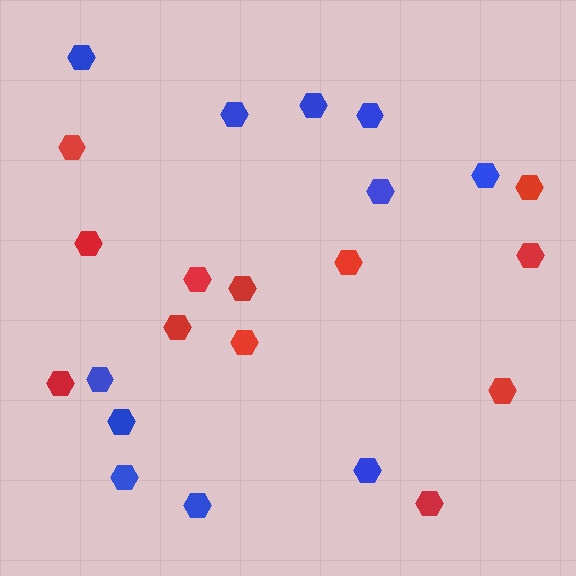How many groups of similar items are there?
There are 2 groups: one group of red hexagons (12) and one group of blue hexagons (11).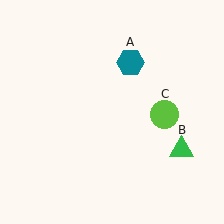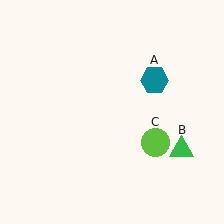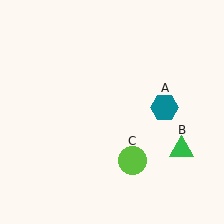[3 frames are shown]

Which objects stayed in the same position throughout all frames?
Green triangle (object B) remained stationary.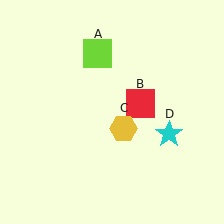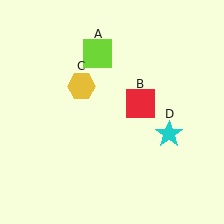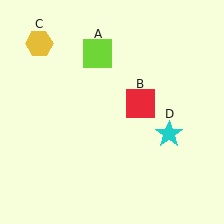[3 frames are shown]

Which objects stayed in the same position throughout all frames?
Lime square (object A) and red square (object B) and cyan star (object D) remained stationary.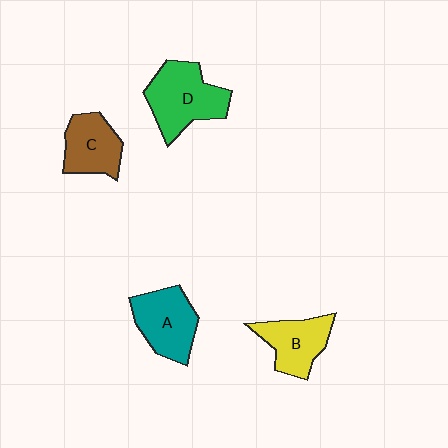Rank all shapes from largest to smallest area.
From largest to smallest: D (green), A (teal), B (yellow), C (brown).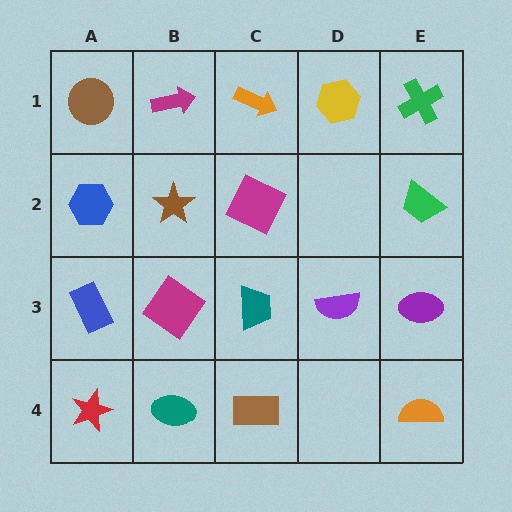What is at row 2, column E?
A green trapezoid.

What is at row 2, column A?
A blue hexagon.